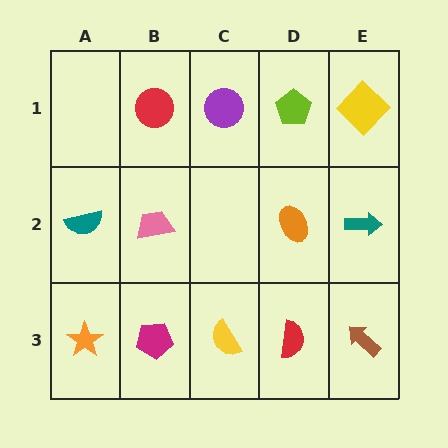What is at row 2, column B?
A pink trapezoid.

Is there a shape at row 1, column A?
No, that cell is empty.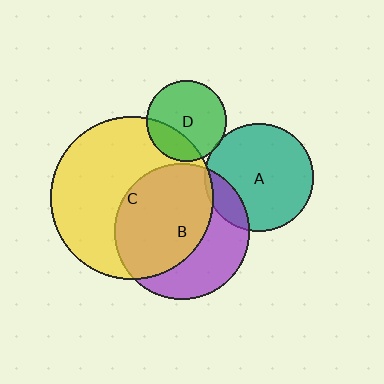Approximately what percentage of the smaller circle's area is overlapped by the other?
Approximately 15%.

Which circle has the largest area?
Circle C (yellow).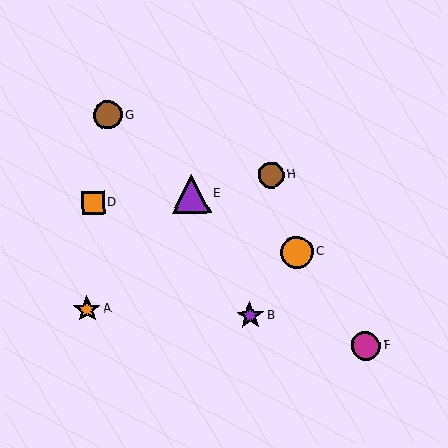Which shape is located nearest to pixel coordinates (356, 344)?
The magenta circle (labeled F) at (366, 346) is nearest to that location.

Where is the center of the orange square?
The center of the orange square is at (93, 203).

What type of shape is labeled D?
Shape D is an orange square.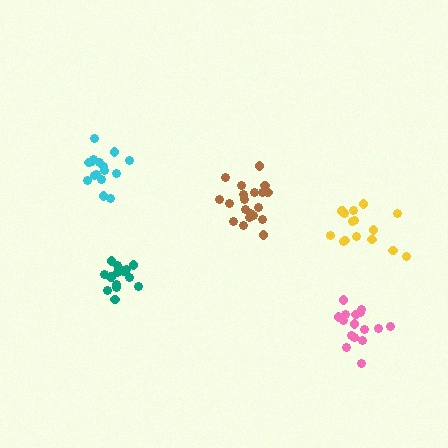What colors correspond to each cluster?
The clusters are colored: brown, yellow, cyan, pink, teal.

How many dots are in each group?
Group 1: 20 dots, Group 2: 15 dots, Group 3: 16 dots, Group 4: 16 dots, Group 5: 14 dots (81 total).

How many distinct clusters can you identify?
There are 5 distinct clusters.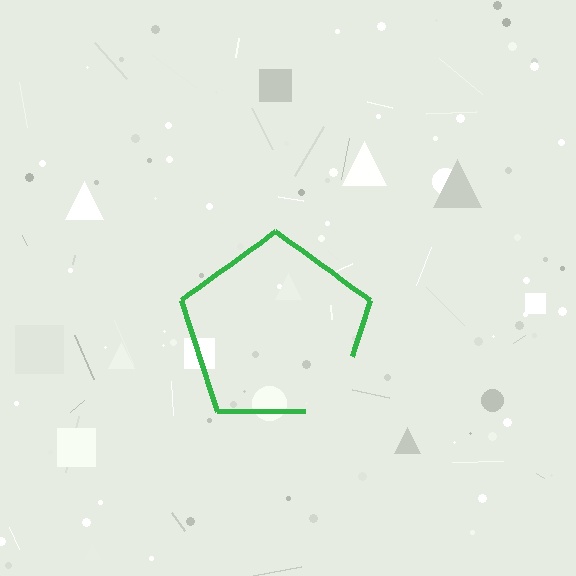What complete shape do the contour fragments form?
The contour fragments form a pentagon.